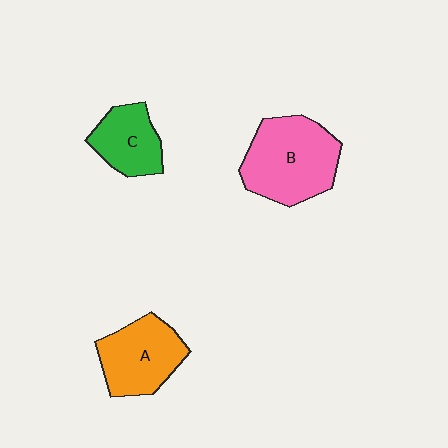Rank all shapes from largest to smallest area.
From largest to smallest: B (pink), A (orange), C (green).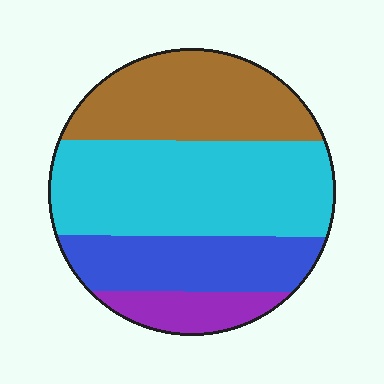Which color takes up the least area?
Purple, at roughly 10%.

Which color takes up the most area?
Cyan, at roughly 40%.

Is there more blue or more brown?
Brown.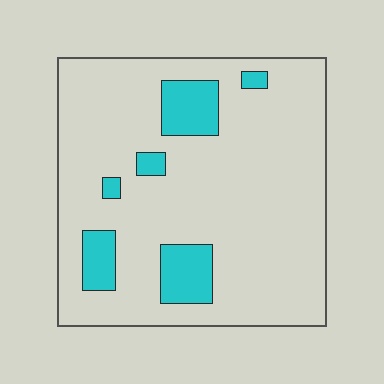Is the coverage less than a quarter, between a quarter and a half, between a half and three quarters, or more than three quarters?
Less than a quarter.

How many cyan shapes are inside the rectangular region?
6.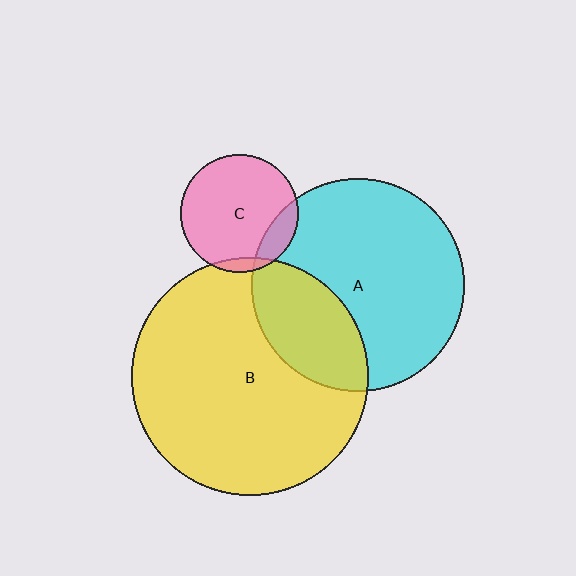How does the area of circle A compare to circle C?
Approximately 3.3 times.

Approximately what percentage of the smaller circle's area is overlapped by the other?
Approximately 5%.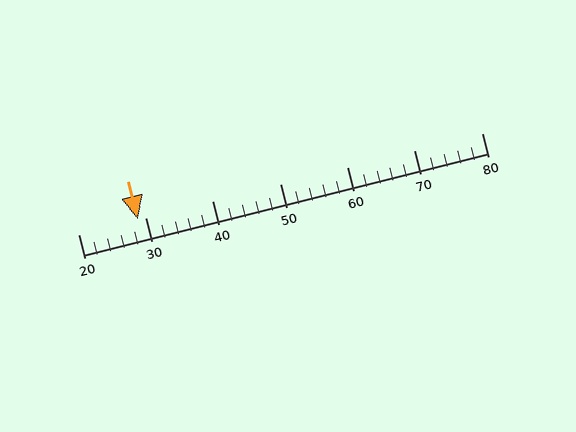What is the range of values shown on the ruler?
The ruler shows values from 20 to 80.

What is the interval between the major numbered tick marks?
The major tick marks are spaced 10 units apart.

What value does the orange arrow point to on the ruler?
The orange arrow points to approximately 29.